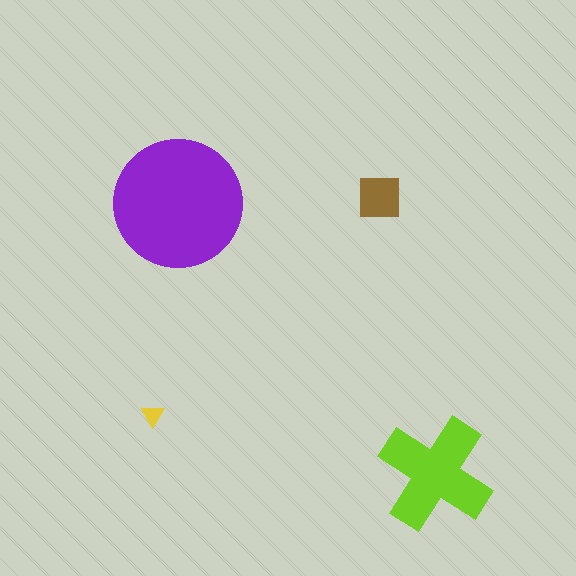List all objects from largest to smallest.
The purple circle, the lime cross, the brown square, the yellow triangle.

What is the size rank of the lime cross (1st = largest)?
2nd.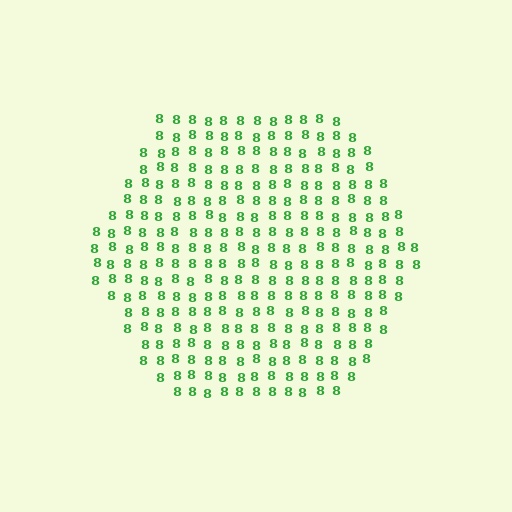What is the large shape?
The large shape is a hexagon.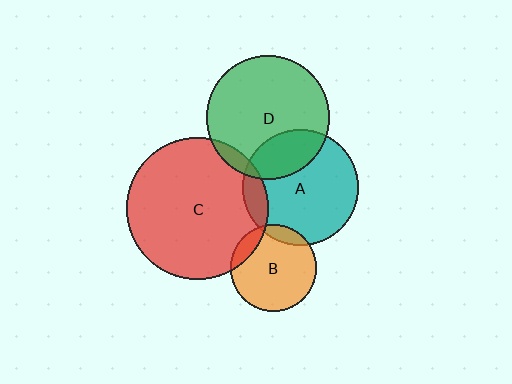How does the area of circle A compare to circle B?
Approximately 1.8 times.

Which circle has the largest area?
Circle C (red).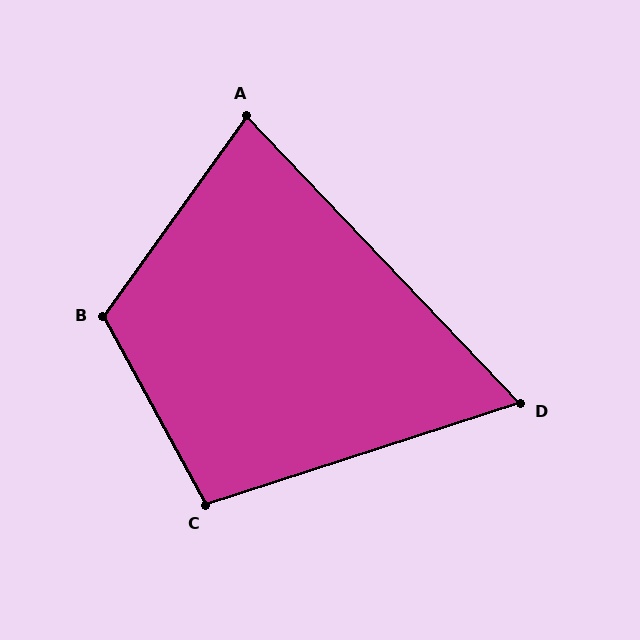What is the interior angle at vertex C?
Approximately 101 degrees (obtuse).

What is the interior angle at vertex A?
Approximately 79 degrees (acute).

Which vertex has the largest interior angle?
B, at approximately 116 degrees.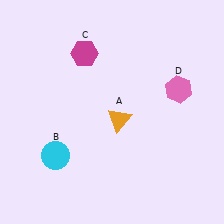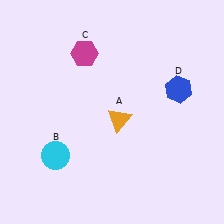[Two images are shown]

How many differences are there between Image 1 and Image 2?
There is 1 difference between the two images.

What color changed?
The hexagon (D) changed from pink in Image 1 to blue in Image 2.